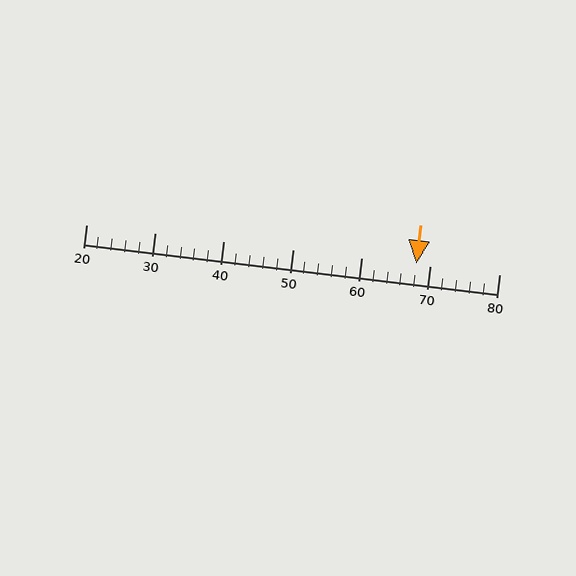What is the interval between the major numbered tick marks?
The major tick marks are spaced 10 units apart.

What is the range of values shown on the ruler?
The ruler shows values from 20 to 80.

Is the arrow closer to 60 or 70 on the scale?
The arrow is closer to 70.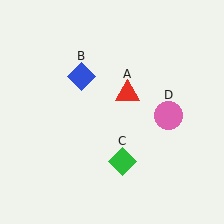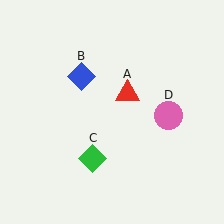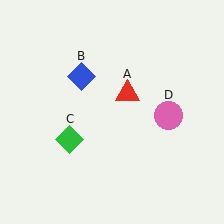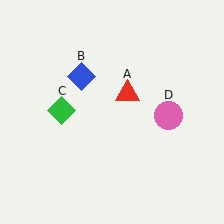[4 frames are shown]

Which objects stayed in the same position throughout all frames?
Red triangle (object A) and blue diamond (object B) and pink circle (object D) remained stationary.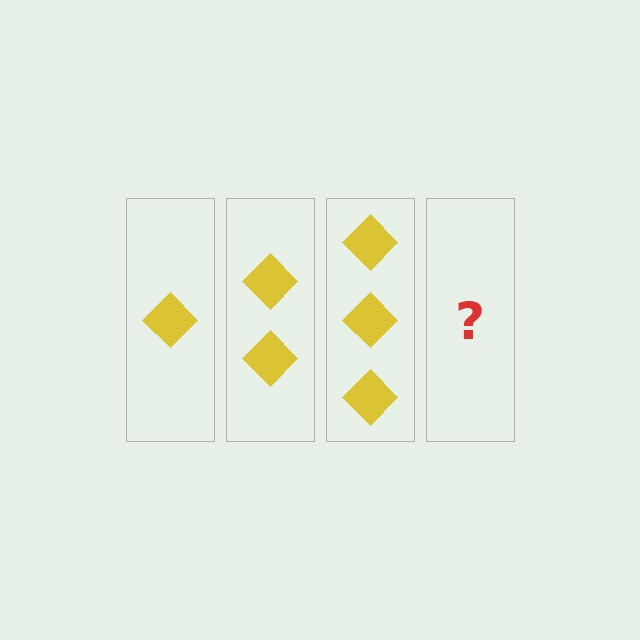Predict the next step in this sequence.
The next step is 4 diamonds.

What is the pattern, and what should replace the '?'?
The pattern is that each step adds one more diamond. The '?' should be 4 diamonds.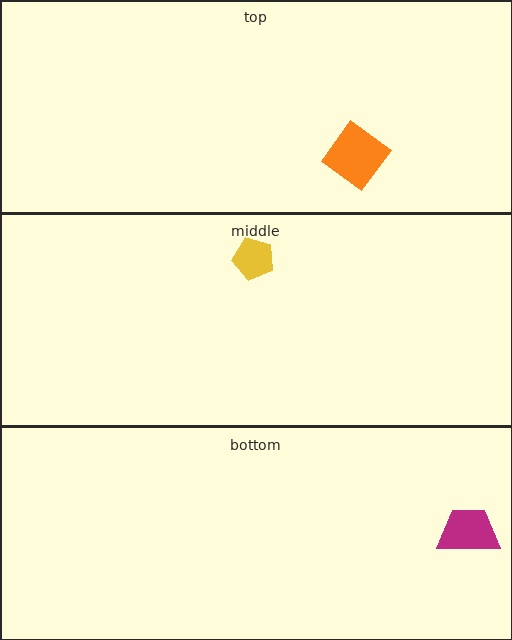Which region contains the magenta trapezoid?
The bottom region.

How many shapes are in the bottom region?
1.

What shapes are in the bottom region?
The magenta trapezoid.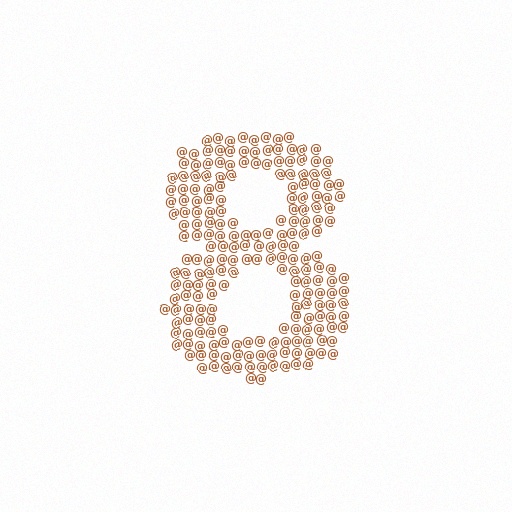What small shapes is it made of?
It is made of small at signs.